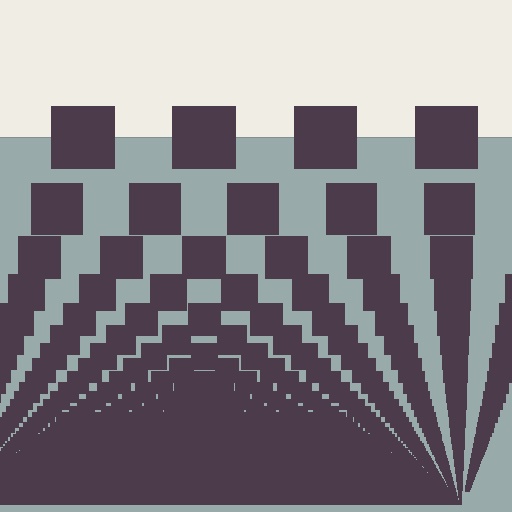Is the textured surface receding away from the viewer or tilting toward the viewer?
The surface appears to tilt toward the viewer. Texture elements get larger and sparser toward the top.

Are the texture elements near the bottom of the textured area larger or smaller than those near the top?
Smaller. The gradient is inverted — elements near the bottom are smaller and denser.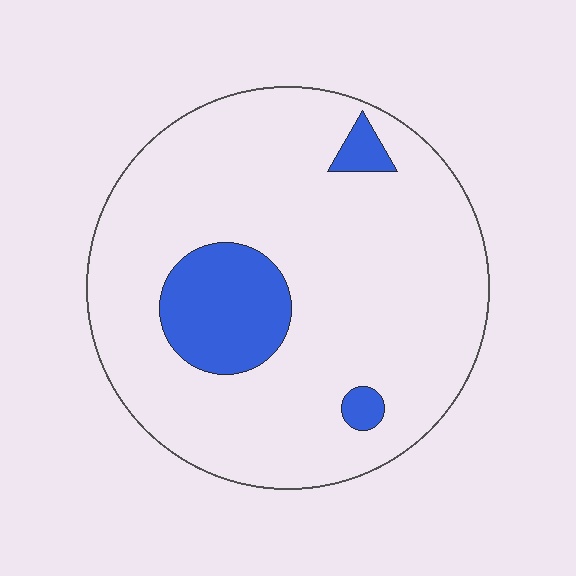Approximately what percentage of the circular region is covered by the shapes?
Approximately 15%.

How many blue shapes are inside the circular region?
3.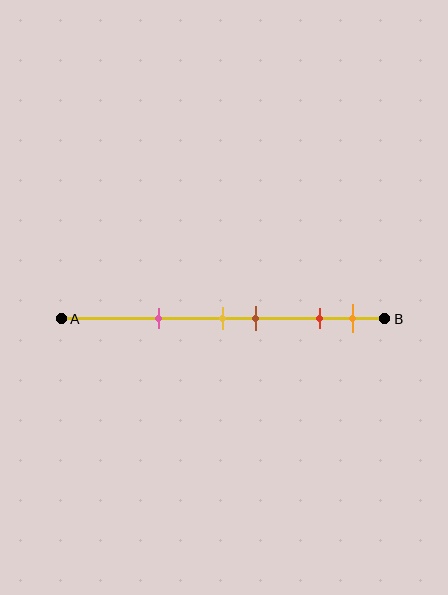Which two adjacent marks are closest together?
The yellow and brown marks are the closest adjacent pair.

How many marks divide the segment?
There are 5 marks dividing the segment.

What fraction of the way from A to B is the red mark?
The red mark is approximately 80% (0.8) of the way from A to B.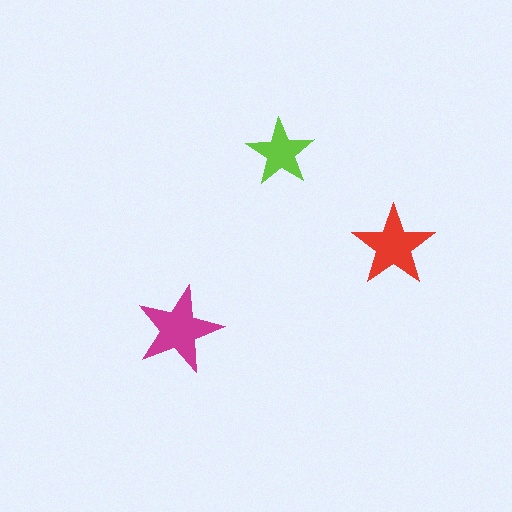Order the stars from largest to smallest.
the magenta one, the red one, the lime one.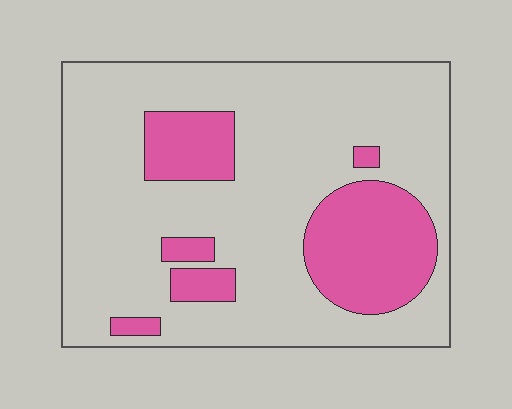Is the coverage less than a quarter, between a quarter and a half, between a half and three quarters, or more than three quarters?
Less than a quarter.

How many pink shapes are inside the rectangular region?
6.